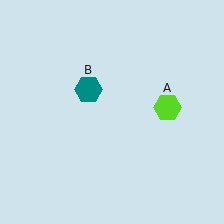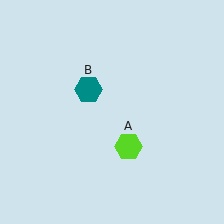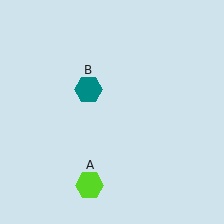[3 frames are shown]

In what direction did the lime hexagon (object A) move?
The lime hexagon (object A) moved down and to the left.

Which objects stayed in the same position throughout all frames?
Teal hexagon (object B) remained stationary.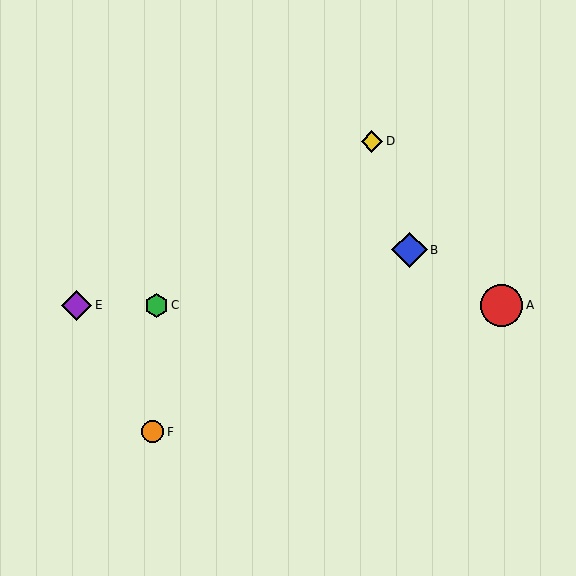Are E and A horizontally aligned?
Yes, both are at y≈305.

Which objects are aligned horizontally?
Objects A, C, E are aligned horizontally.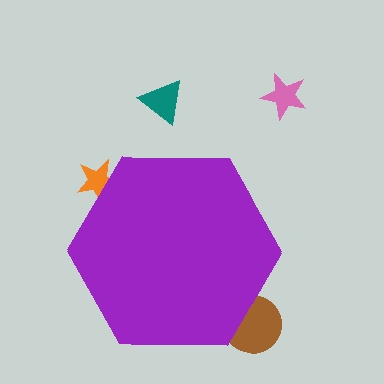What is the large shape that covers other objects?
A purple hexagon.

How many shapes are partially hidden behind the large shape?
2 shapes are partially hidden.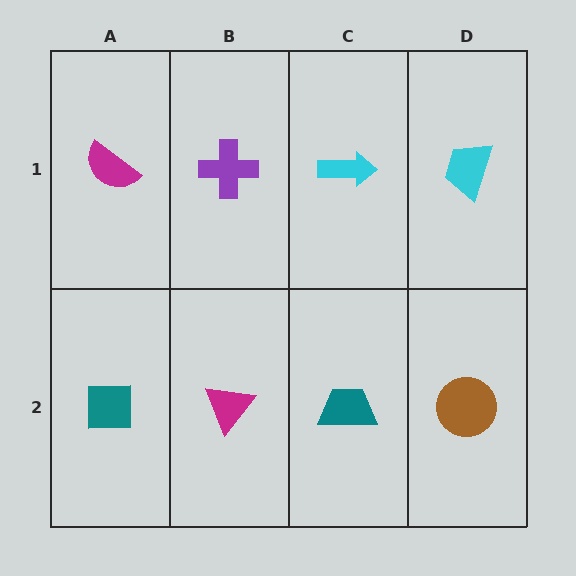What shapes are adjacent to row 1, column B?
A magenta triangle (row 2, column B), a magenta semicircle (row 1, column A), a cyan arrow (row 1, column C).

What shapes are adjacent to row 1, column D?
A brown circle (row 2, column D), a cyan arrow (row 1, column C).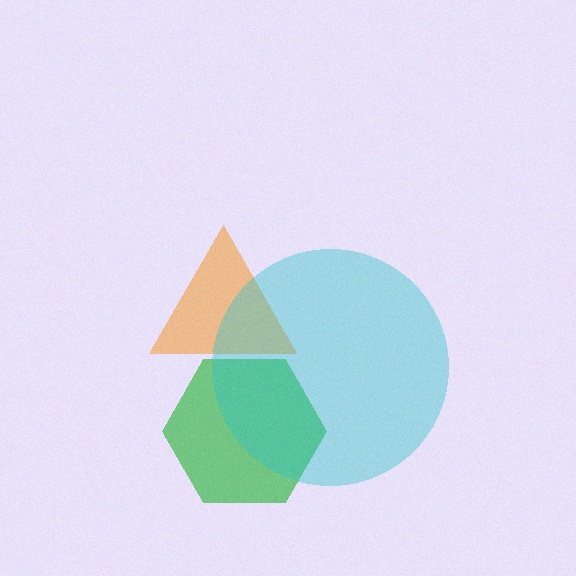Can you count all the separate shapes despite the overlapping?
Yes, there are 3 separate shapes.